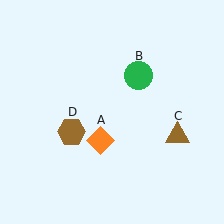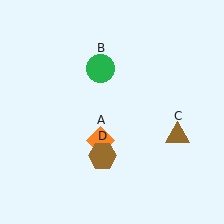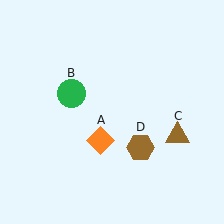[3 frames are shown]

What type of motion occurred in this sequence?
The green circle (object B), brown hexagon (object D) rotated counterclockwise around the center of the scene.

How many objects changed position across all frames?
2 objects changed position: green circle (object B), brown hexagon (object D).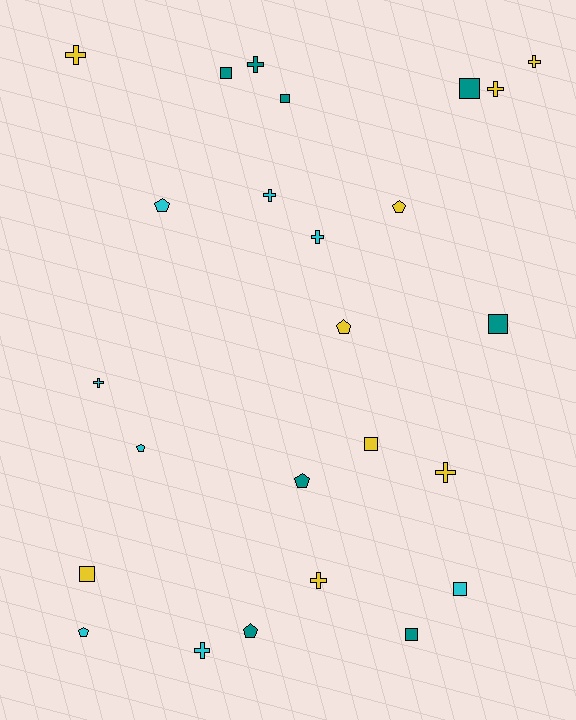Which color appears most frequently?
Yellow, with 9 objects.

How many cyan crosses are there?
There are 4 cyan crosses.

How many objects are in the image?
There are 25 objects.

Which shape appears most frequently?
Cross, with 10 objects.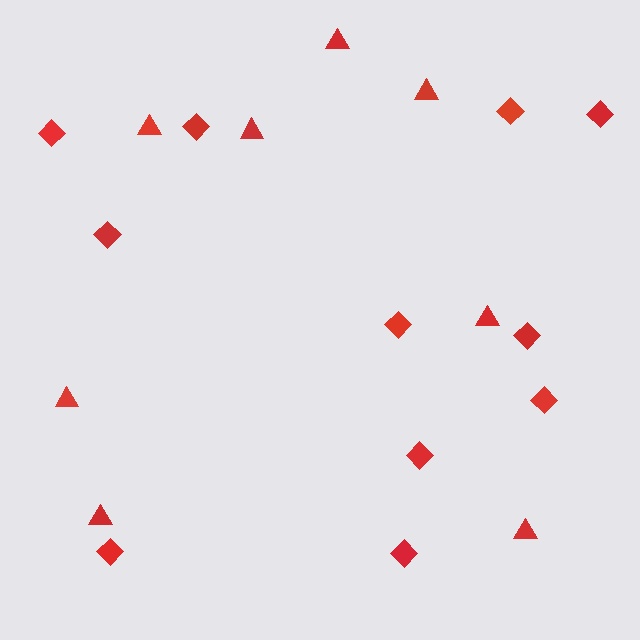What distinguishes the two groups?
There are 2 groups: one group of triangles (8) and one group of diamonds (11).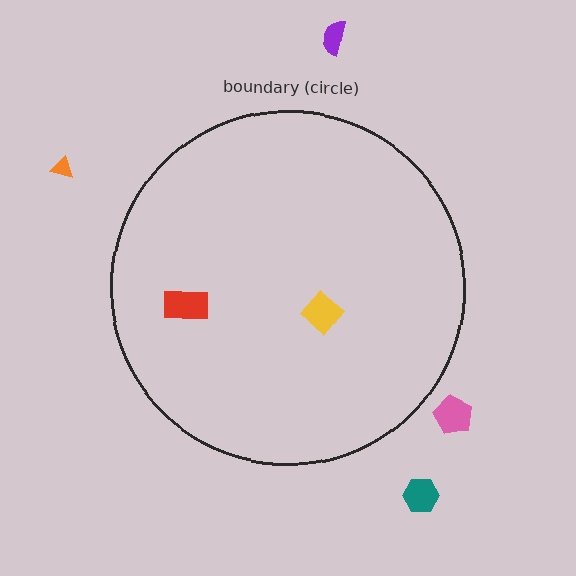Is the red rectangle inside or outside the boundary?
Inside.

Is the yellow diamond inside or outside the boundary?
Inside.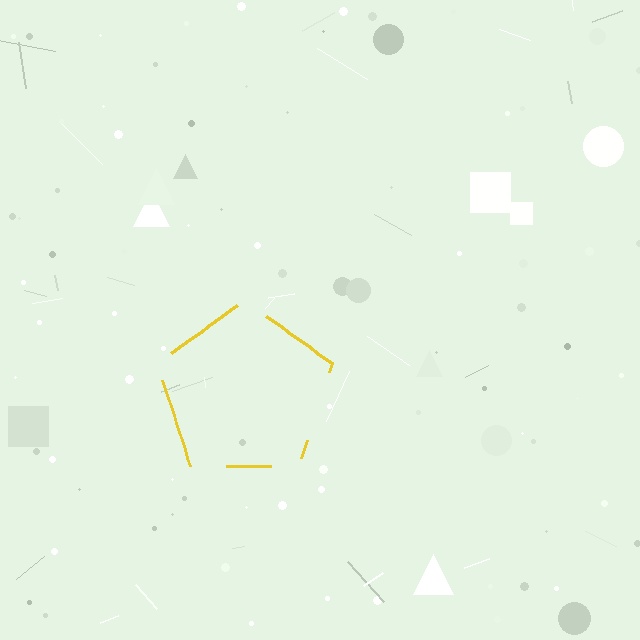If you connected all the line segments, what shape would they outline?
They would outline a pentagon.